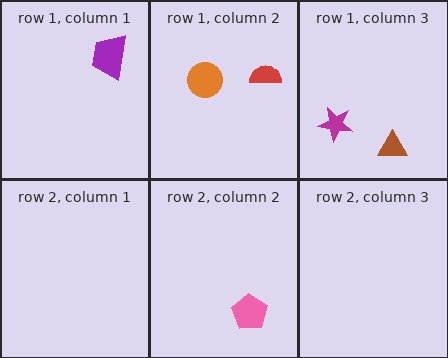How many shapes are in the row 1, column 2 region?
2.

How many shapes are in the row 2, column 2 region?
1.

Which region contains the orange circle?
The row 1, column 2 region.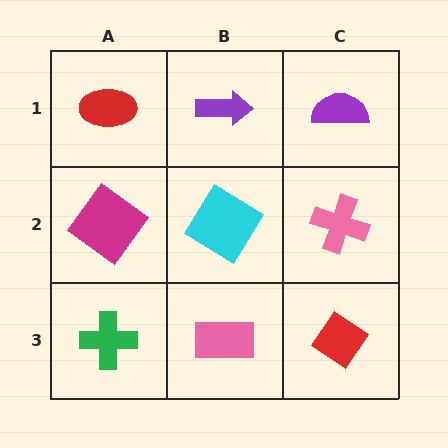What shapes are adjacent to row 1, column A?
A magenta diamond (row 2, column A), a purple arrow (row 1, column B).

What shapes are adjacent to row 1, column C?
A pink cross (row 2, column C), a purple arrow (row 1, column B).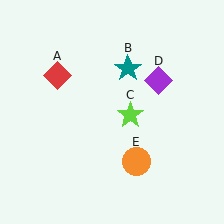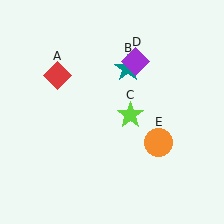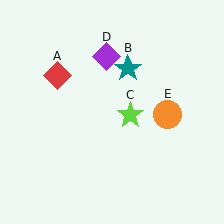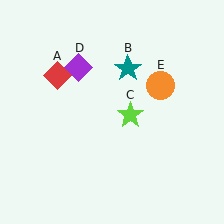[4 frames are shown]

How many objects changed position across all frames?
2 objects changed position: purple diamond (object D), orange circle (object E).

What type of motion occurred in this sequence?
The purple diamond (object D), orange circle (object E) rotated counterclockwise around the center of the scene.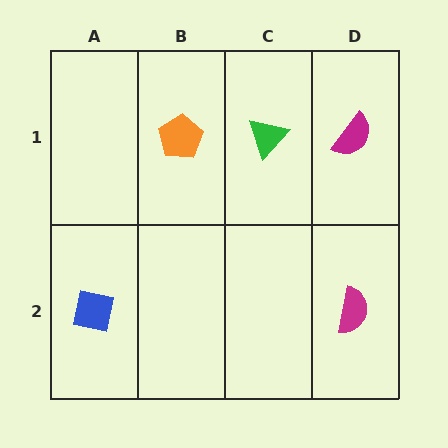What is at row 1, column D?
A magenta semicircle.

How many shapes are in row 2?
2 shapes.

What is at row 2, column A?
A blue square.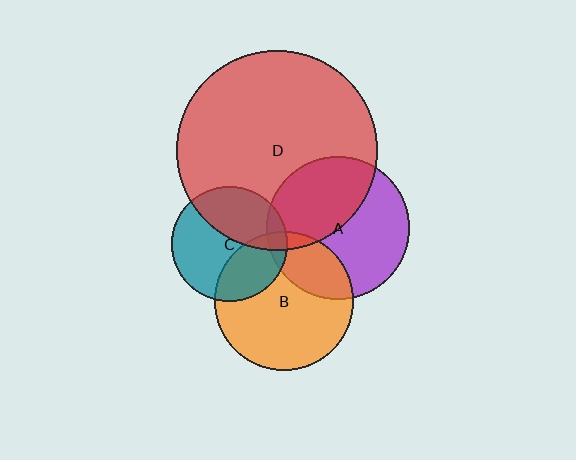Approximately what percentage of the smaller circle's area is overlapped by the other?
Approximately 30%.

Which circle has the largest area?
Circle D (red).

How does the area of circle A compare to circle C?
Approximately 1.5 times.